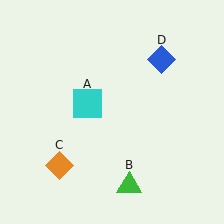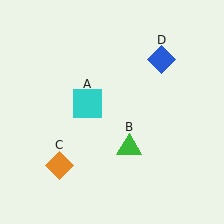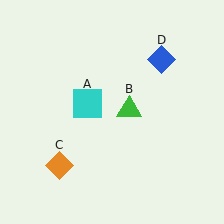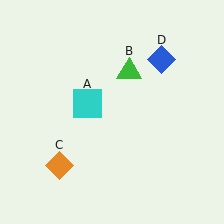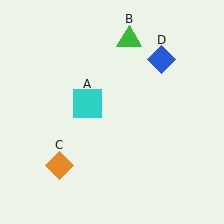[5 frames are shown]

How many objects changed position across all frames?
1 object changed position: green triangle (object B).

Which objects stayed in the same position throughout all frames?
Cyan square (object A) and orange diamond (object C) and blue diamond (object D) remained stationary.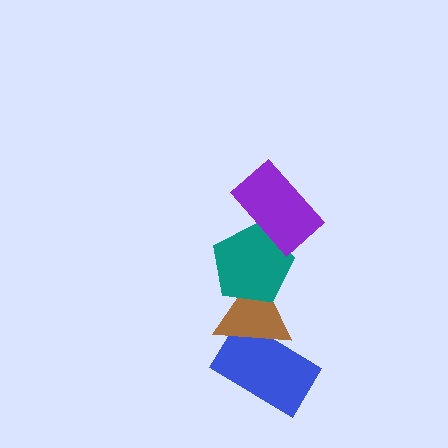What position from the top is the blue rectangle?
The blue rectangle is 4th from the top.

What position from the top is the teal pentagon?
The teal pentagon is 2nd from the top.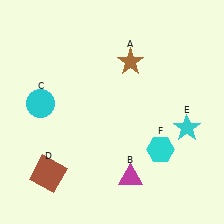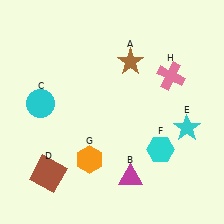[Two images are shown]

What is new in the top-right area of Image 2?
A pink cross (H) was added in the top-right area of Image 2.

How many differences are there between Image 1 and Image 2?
There are 2 differences between the two images.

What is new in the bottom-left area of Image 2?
An orange hexagon (G) was added in the bottom-left area of Image 2.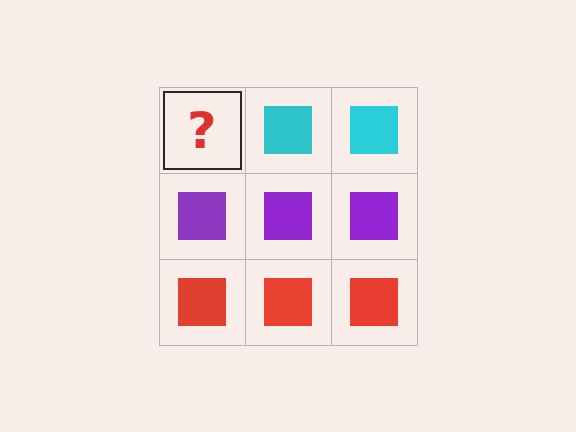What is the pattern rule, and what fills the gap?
The rule is that each row has a consistent color. The gap should be filled with a cyan square.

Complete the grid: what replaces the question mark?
The question mark should be replaced with a cyan square.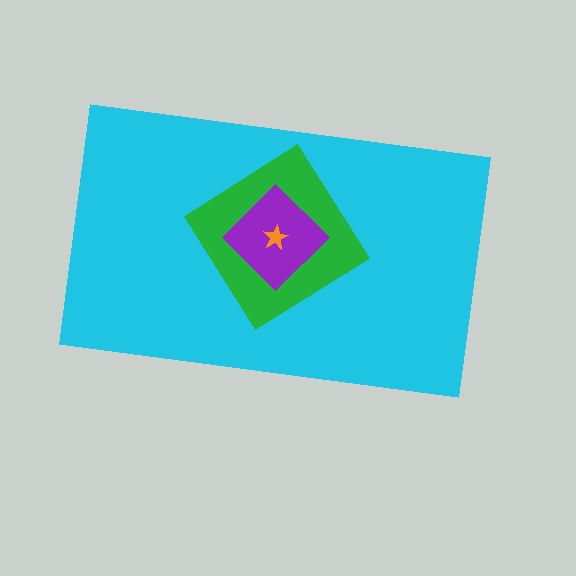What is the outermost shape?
The cyan rectangle.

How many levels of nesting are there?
4.